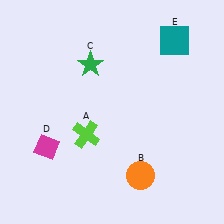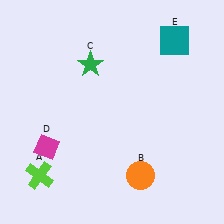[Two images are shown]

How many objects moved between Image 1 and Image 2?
1 object moved between the two images.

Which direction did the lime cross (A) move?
The lime cross (A) moved left.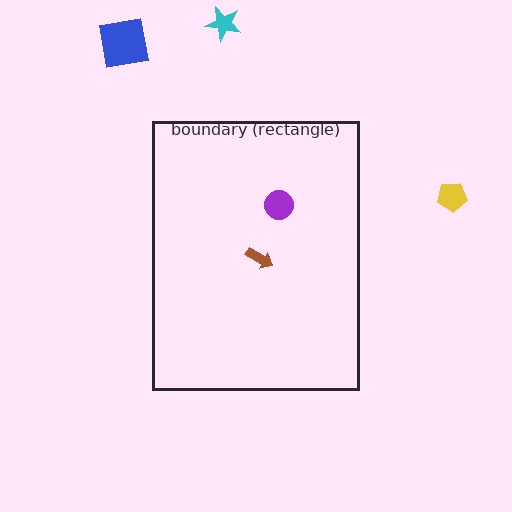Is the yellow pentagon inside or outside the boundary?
Outside.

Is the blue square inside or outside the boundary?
Outside.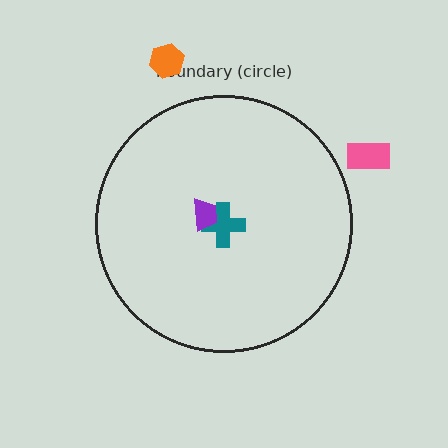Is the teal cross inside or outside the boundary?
Inside.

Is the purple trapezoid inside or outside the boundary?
Inside.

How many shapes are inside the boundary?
2 inside, 2 outside.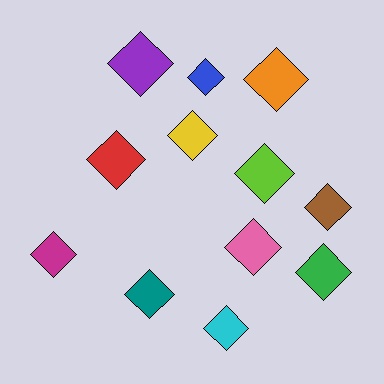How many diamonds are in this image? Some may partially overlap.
There are 12 diamonds.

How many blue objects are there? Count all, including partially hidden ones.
There is 1 blue object.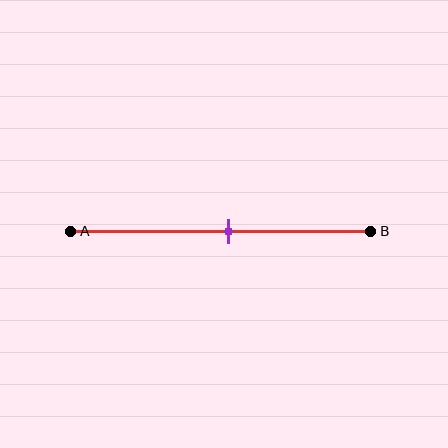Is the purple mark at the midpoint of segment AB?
Yes, the mark is approximately at the midpoint.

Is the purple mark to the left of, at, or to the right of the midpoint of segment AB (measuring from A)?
The purple mark is approximately at the midpoint of segment AB.